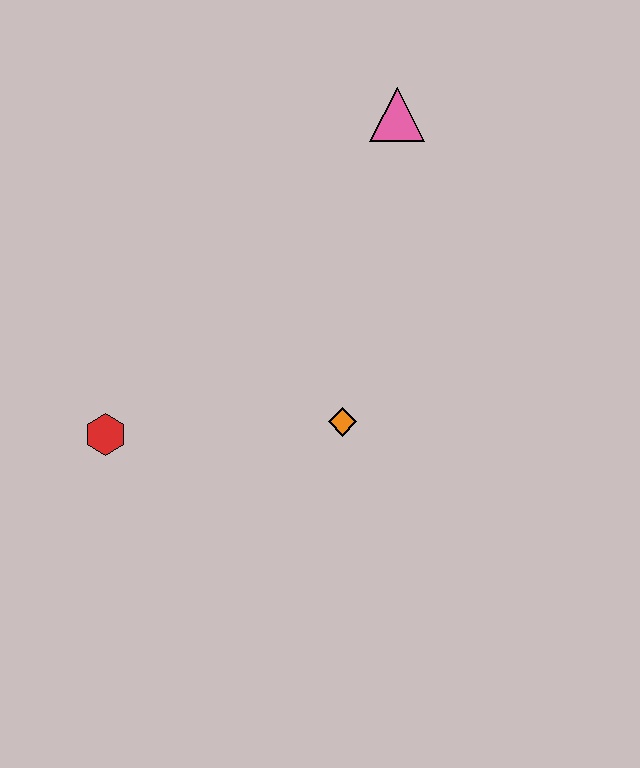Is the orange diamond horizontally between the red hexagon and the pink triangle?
Yes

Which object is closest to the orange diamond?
The red hexagon is closest to the orange diamond.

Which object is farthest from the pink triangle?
The red hexagon is farthest from the pink triangle.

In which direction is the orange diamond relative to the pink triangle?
The orange diamond is below the pink triangle.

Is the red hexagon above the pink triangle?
No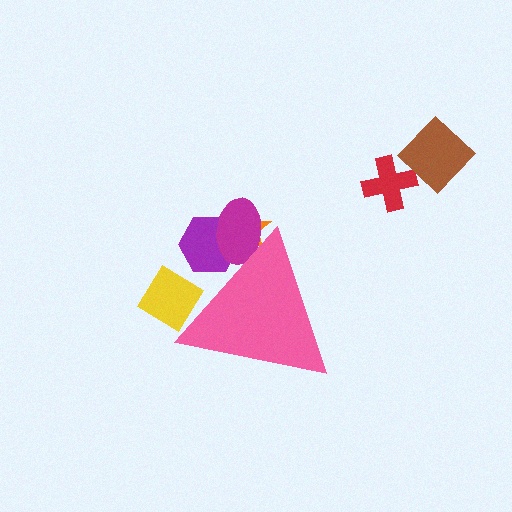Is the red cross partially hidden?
No, the red cross is fully visible.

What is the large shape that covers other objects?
A pink triangle.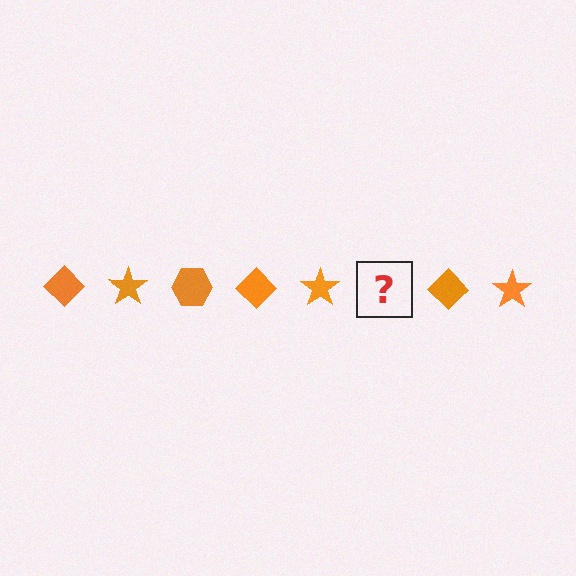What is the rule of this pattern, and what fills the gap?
The rule is that the pattern cycles through diamond, star, hexagon shapes in orange. The gap should be filled with an orange hexagon.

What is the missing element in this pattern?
The missing element is an orange hexagon.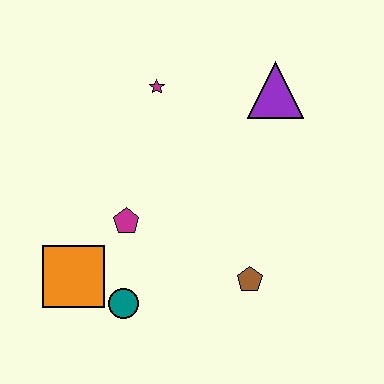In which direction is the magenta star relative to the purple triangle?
The magenta star is to the left of the purple triangle.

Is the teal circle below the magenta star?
Yes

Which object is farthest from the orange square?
The purple triangle is farthest from the orange square.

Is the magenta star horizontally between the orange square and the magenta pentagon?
No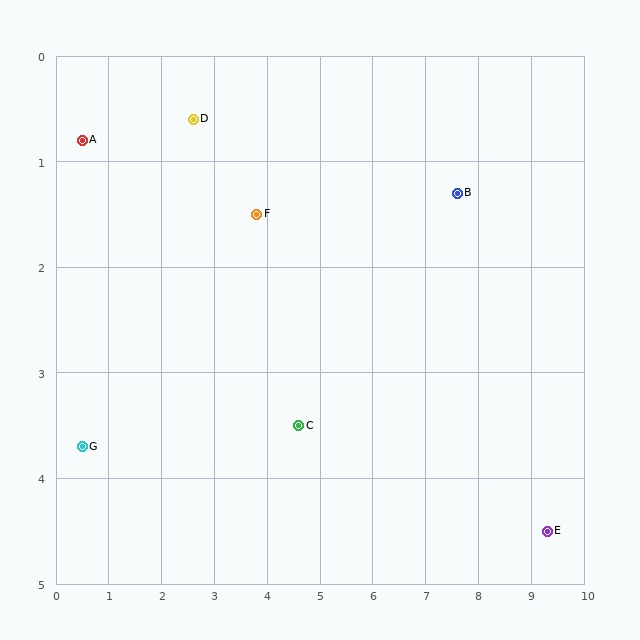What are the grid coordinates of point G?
Point G is at approximately (0.5, 3.7).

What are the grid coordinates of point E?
Point E is at approximately (9.3, 4.5).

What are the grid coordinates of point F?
Point F is at approximately (3.8, 1.5).